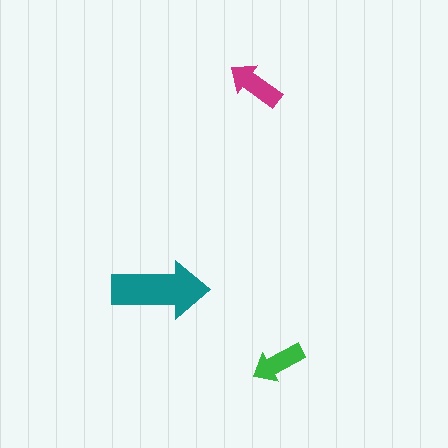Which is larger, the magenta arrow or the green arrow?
The magenta one.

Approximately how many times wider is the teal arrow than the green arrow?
About 2 times wider.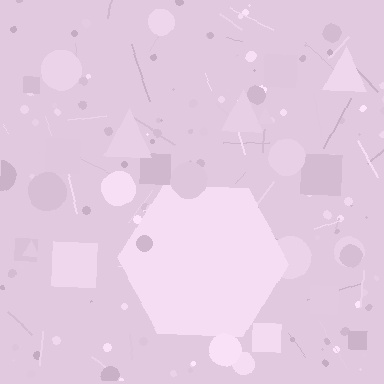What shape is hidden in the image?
A hexagon is hidden in the image.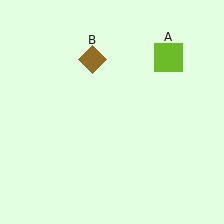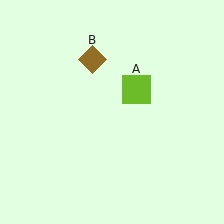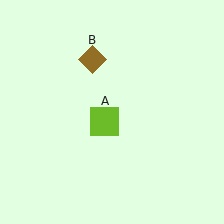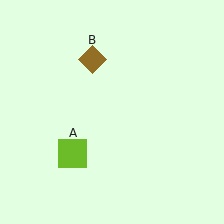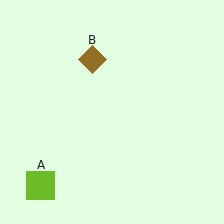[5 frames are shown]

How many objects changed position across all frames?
1 object changed position: lime square (object A).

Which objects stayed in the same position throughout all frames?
Brown diamond (object B) remained stationary.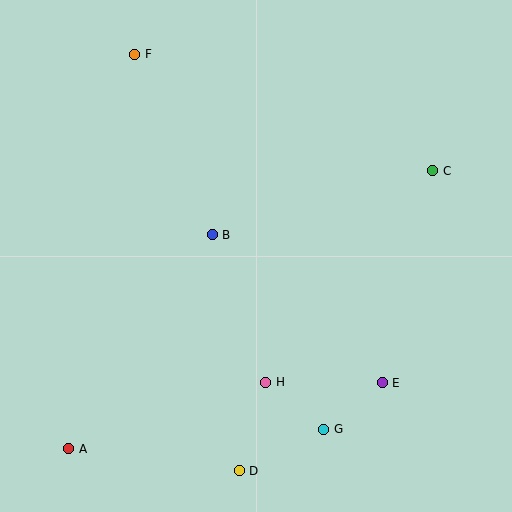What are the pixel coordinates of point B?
Point B is at (212, 235).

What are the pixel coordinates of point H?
Point H is at (266, 382).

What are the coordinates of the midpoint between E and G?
The midpoint between E and G is at (353, 406).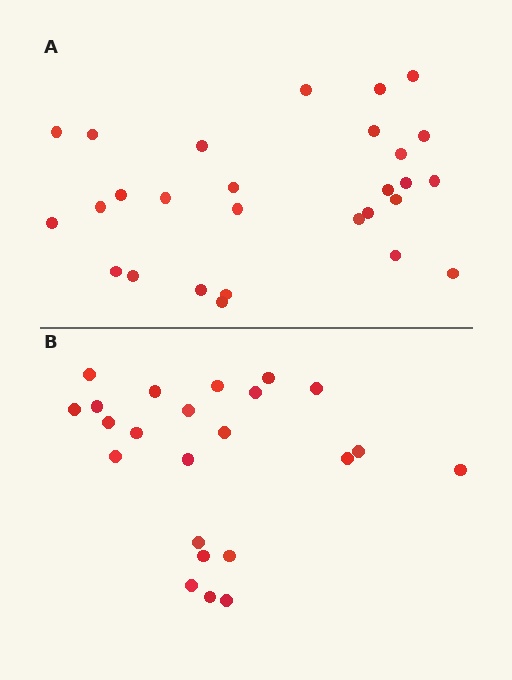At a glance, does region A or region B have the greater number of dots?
Region A (the top region) has more dots.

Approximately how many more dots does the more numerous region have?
Region A has about 5 more dots than region B.